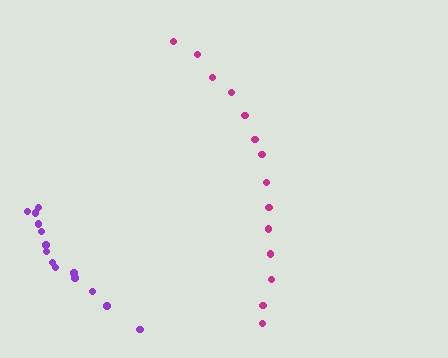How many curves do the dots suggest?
There are 2 distinct paths.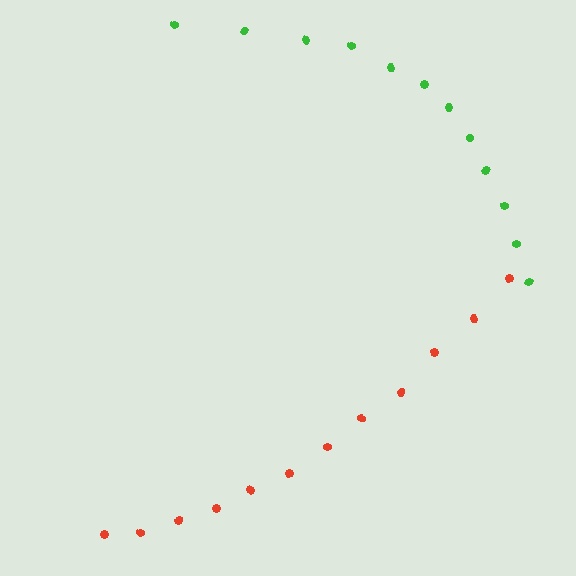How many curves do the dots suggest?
There are 2 distinct paths.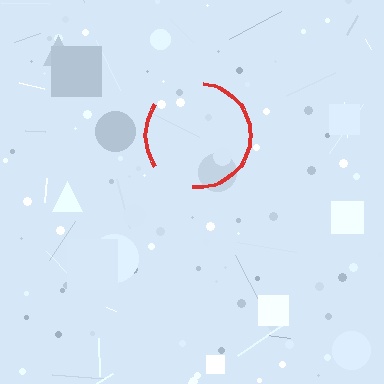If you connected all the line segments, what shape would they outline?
They would outline a circle.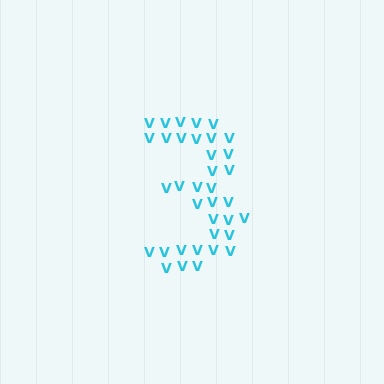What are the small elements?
The small elements are letter V's.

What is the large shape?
The large shape is the digit 3.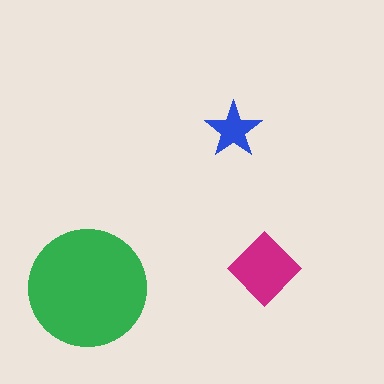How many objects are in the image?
There are 3 objects in the image.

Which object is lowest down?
The green circle is bottommost.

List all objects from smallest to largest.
The blue star, the magenta diamond, the green circle.